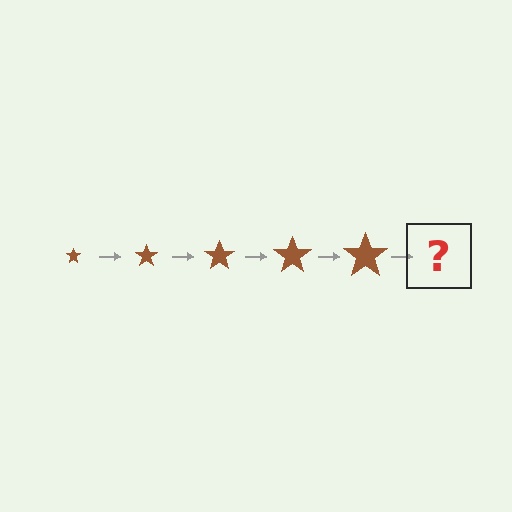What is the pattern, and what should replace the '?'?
The pattern is that the star gets progressively larger each step. The '?' should be a brown star, larger than the previous one.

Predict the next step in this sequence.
The next step is a brown star, larger than the previous one.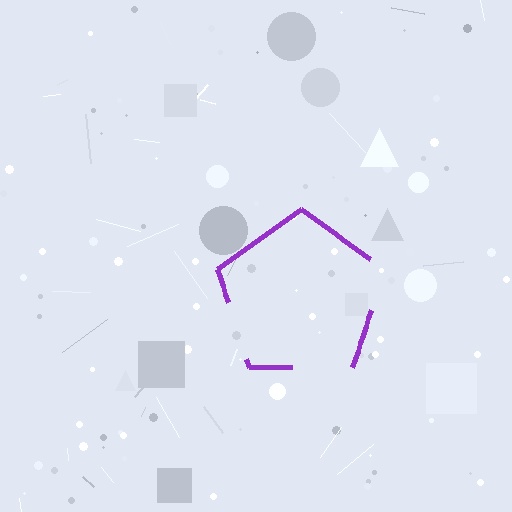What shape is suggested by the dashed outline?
The dashed outline suggests a pentagon.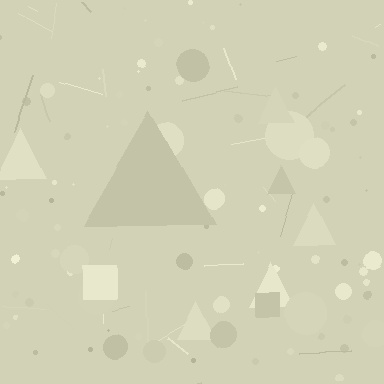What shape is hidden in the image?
A triangle is hidden in the image.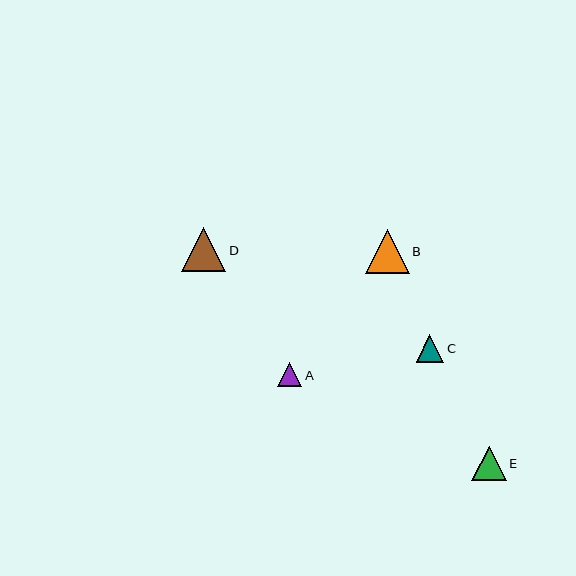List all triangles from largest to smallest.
From largest to smallest: D, B, E, C, A.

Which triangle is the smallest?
Triangle A is the smallest with a size of approximately 24 pixels.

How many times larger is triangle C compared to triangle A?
Triangle C is approximately 1.1 times the size of triangle A.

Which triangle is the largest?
Triangle D is the largest with a size of approximately 44 pixels.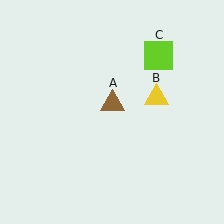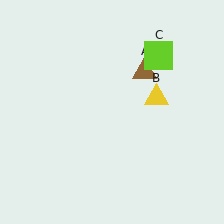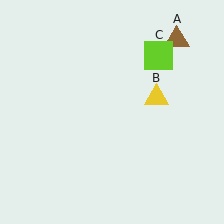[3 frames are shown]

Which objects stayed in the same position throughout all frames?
Yellow triangle (object B) and lime square (object C) remained stationary.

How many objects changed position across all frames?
1 object changed position: brown triangle (object A).